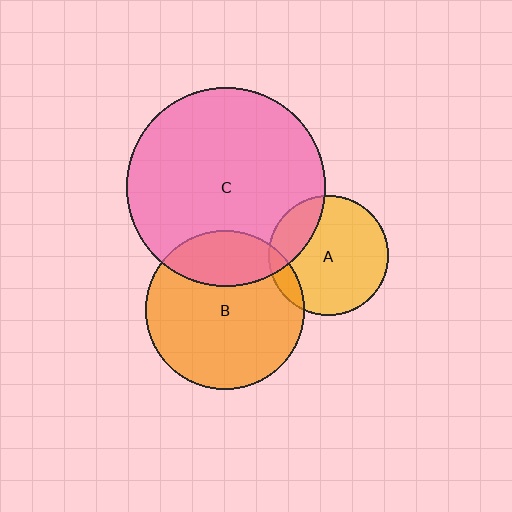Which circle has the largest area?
Circle C (pink).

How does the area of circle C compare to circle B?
Approximately 1.6 times.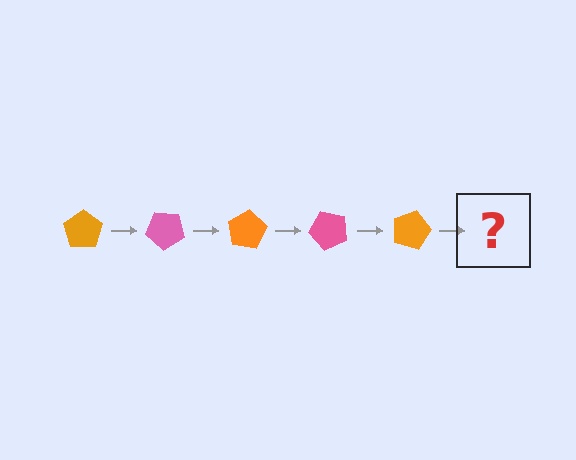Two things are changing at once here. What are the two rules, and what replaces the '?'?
The two rules are that it rotates 40 degrees each step and the color cycles through orange and pink. The '?' should be a pink pentagon, rotated 200 degrees from the start.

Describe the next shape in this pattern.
It should be a pink pentagon, rotated 200 degrees from the start.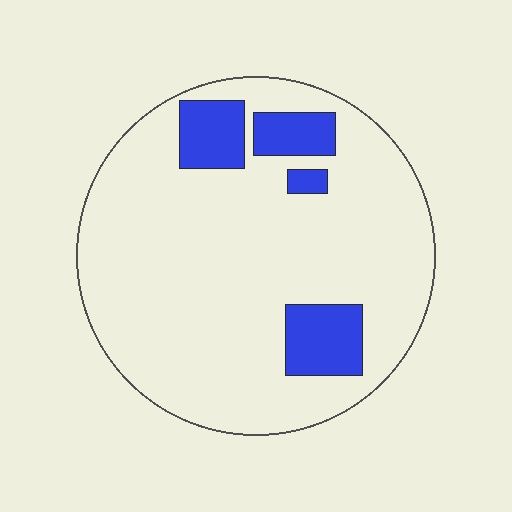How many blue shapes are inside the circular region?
4.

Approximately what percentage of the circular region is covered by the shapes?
Approximately 15%.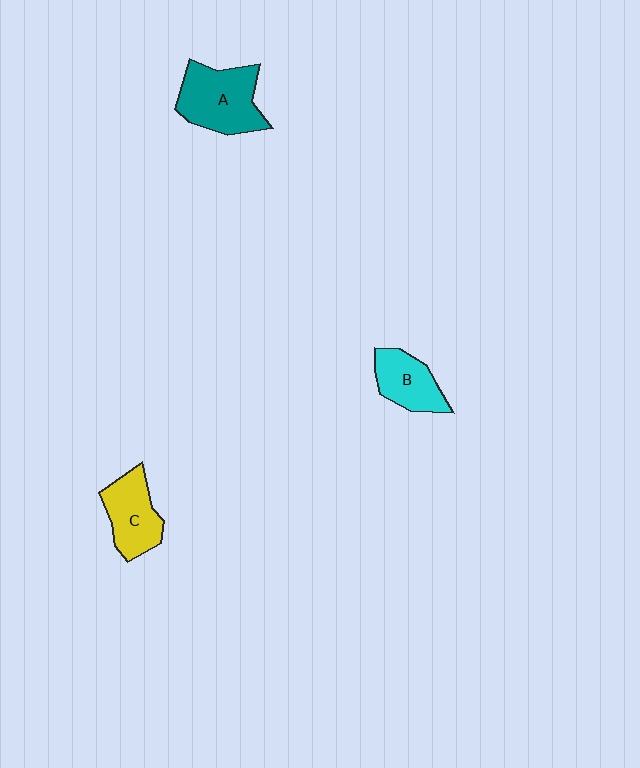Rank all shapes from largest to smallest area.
From largest to smallest: A (teal), C (yellow), B (cyan).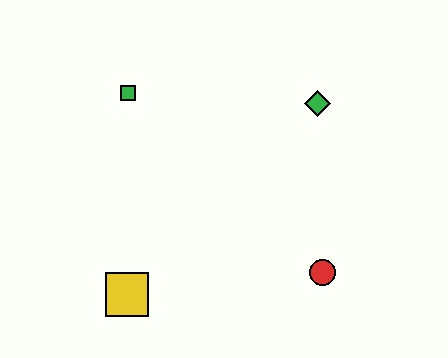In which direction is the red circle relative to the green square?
The red circle is to the right of the green square.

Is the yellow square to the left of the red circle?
Yes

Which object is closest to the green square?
The green diamond is closest to the green square.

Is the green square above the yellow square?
Yes